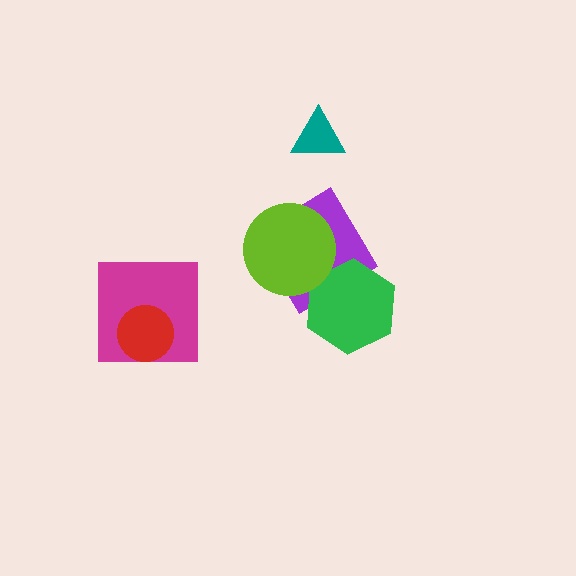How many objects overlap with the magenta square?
1 object overlaps with the magenta square.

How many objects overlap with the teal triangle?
0 objects overlap with the teal triangle.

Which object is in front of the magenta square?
The red circle is in front of the magenta square.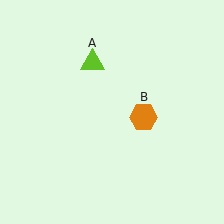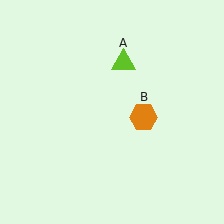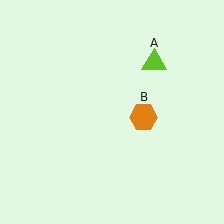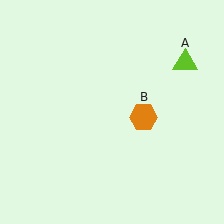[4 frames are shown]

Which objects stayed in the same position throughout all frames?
Orange hexagon (object B) remained stationary.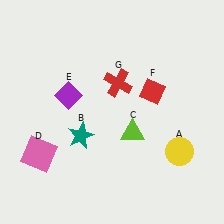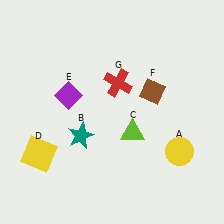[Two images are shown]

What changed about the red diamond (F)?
In Image 1, F is red. In Image 2, it changed to brown.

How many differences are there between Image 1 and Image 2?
There are 2 differences between the two images.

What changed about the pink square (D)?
In Image 1, D is pink. In Image 2, it changed to yellow.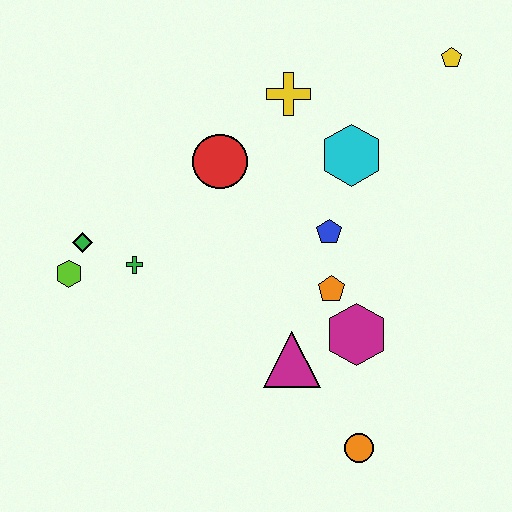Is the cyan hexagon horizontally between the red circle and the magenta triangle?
No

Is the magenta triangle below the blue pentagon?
Yes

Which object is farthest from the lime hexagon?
The yellow pentagon is farthest from the lime hexagon.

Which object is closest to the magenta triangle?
The magenta hexagon is closest to the magenta triangle.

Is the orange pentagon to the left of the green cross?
No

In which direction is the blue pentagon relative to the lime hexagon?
The blue pentagon is to the right of the lime hexagon.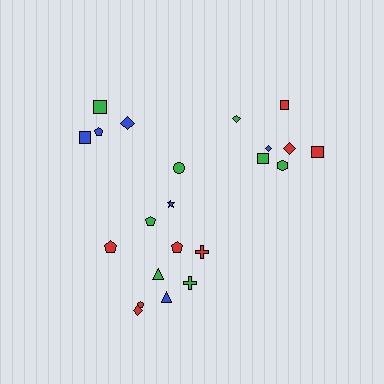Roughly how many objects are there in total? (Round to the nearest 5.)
Roughly 20 objects in total.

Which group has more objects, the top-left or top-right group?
The top-right group.